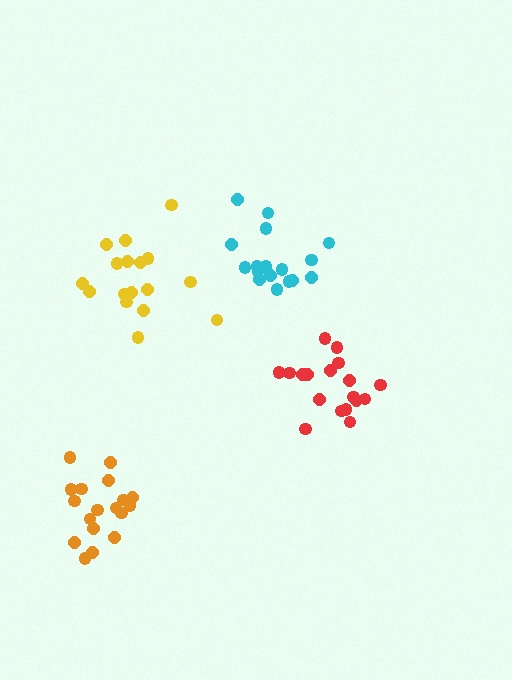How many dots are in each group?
Group 1: 18 dots, Group 2: 17 dots, Group 3: 17 dots, Group 4: 18 dots (70 total).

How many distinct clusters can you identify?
There are 4 distinct clusters.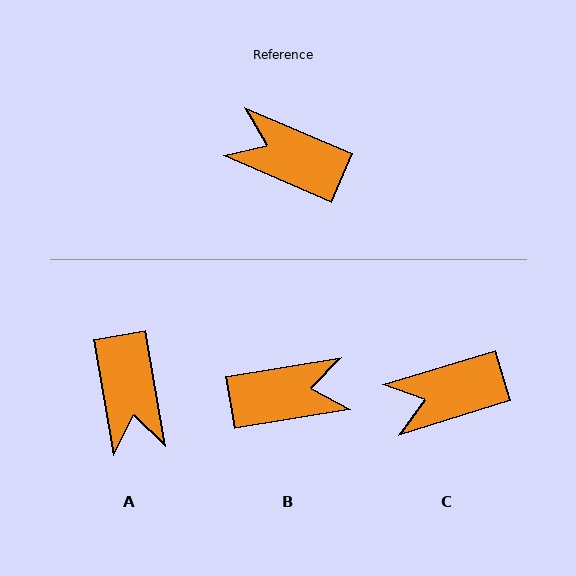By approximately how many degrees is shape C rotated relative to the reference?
Approximately 40 degrees counter-clockwise.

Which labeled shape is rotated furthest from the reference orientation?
B, about 147 degrees away.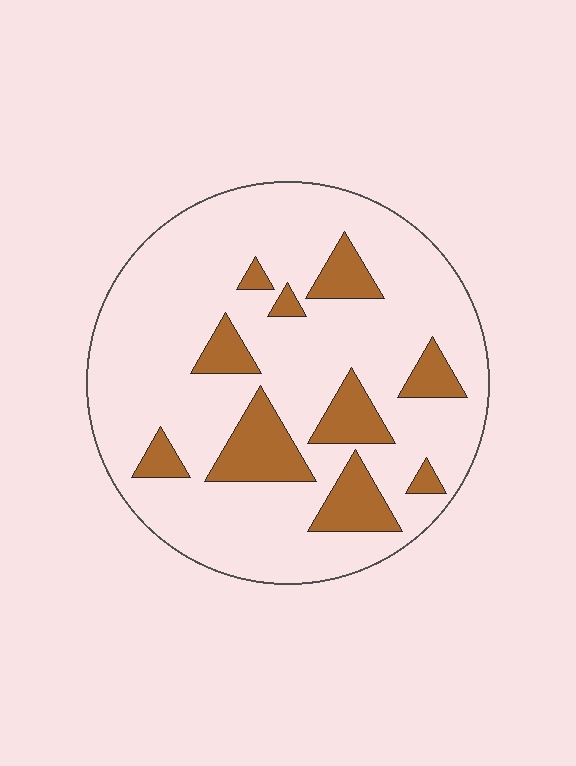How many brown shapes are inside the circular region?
10.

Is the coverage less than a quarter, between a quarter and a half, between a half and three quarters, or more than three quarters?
Less than a quarter.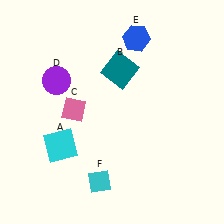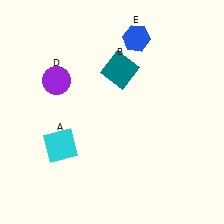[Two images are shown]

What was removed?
The pink diamond (C), the cyan diamond (F) were removed in Image 2.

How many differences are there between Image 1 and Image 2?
There are 2 differences between the two images.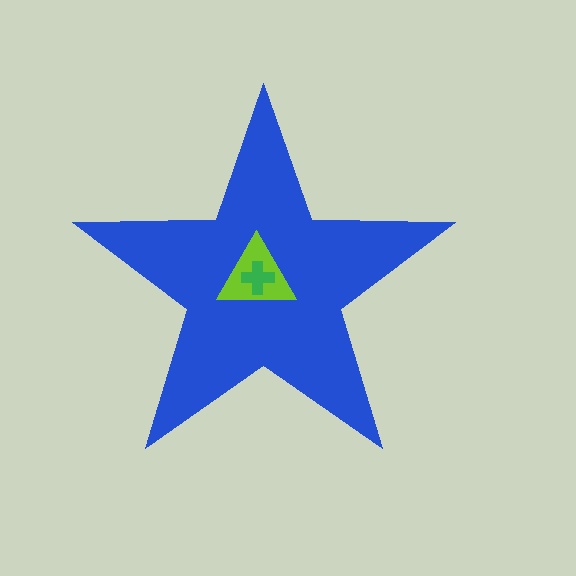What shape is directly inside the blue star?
The lime triangle.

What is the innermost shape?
The green cross.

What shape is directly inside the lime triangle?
The green cross.